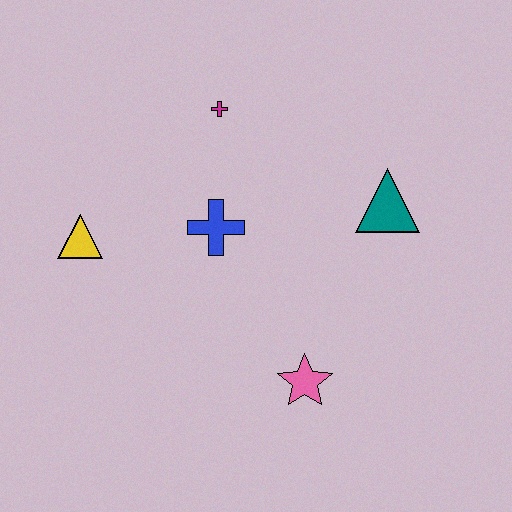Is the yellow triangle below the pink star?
No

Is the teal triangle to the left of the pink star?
No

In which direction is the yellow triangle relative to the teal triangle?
The yellow triangle is to the left of the teal triangle.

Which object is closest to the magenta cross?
The blue cross is closest to the magenta cross.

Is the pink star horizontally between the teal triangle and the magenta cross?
Yes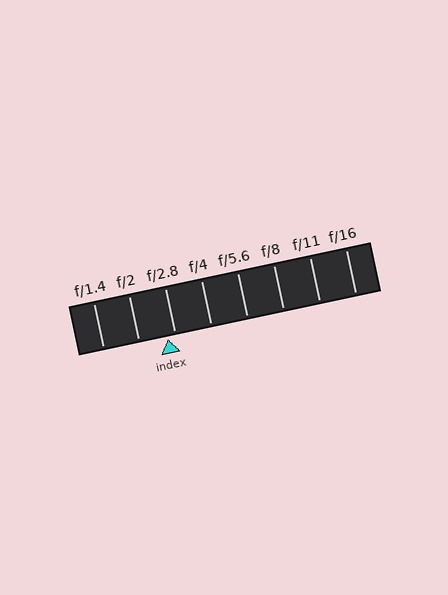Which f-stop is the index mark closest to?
The index mark is closest to f/2.8.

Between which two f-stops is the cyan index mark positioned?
The index mark is between f/2 and f/2.8.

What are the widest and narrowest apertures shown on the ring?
The widest aperture shown is f/1.4 and the narrowest is f/16.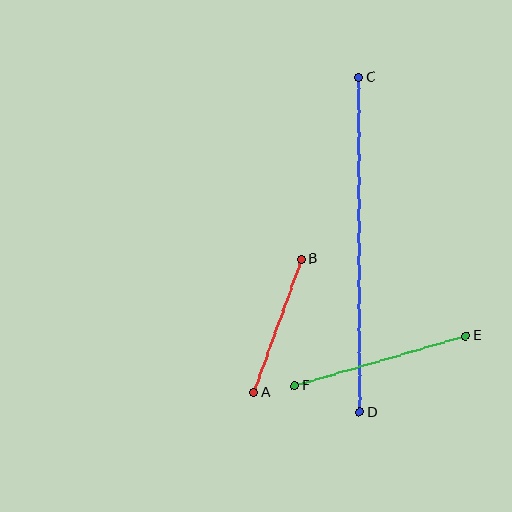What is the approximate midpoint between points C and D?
The midpoint is at approximately (360, 245) pixels.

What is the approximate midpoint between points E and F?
The midpoint is at approximately (380, 361) pixels.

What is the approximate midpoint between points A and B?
The midpoint is at approximately (278, 326) pixels.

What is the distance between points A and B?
The distance is approximately 142 pixels.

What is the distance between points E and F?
The distance is approximately 178 pixels.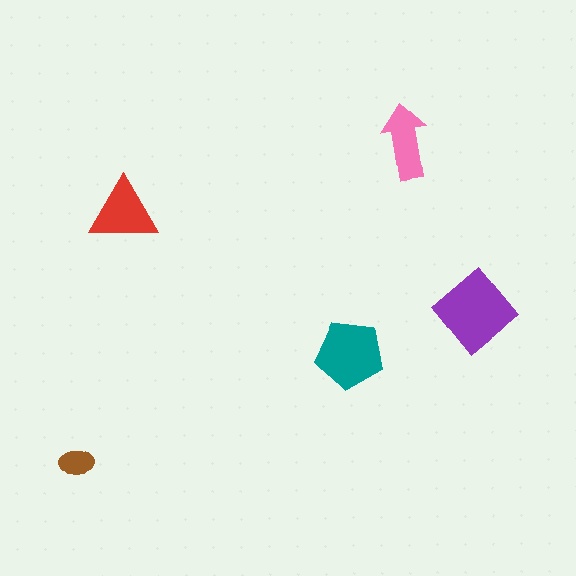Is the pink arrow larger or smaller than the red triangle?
Smaller.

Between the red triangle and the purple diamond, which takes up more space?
The purple diamond.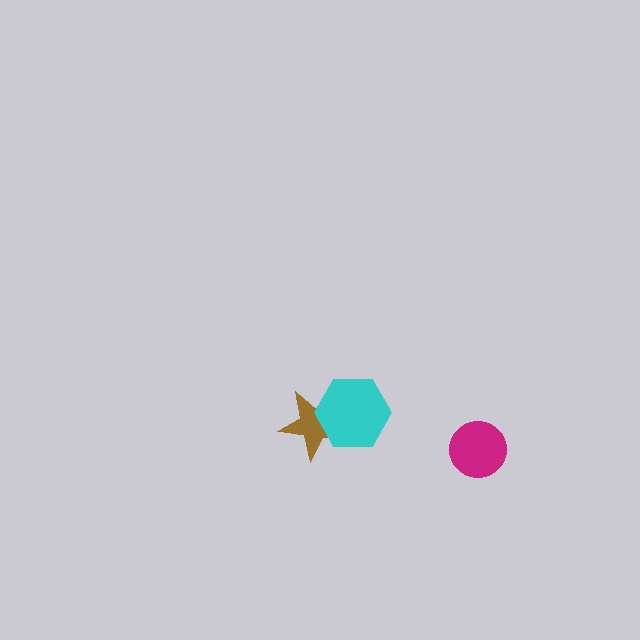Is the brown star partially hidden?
Yes, it is partially covered by another shape.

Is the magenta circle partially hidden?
No, no other shape covers it.